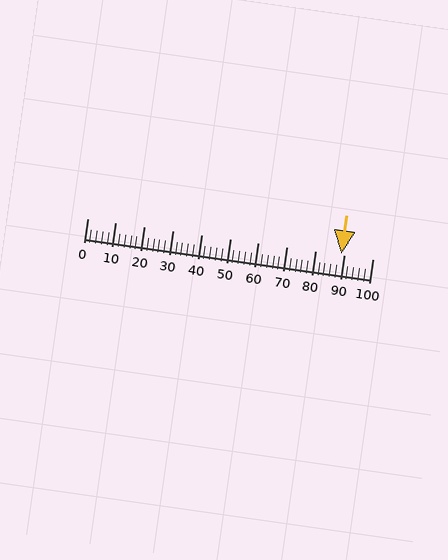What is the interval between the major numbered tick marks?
The major tick marks are spaced 10 units apart.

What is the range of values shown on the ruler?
The ruler shows values from 0 to 100.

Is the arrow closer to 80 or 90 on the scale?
The arrow is closer to 90.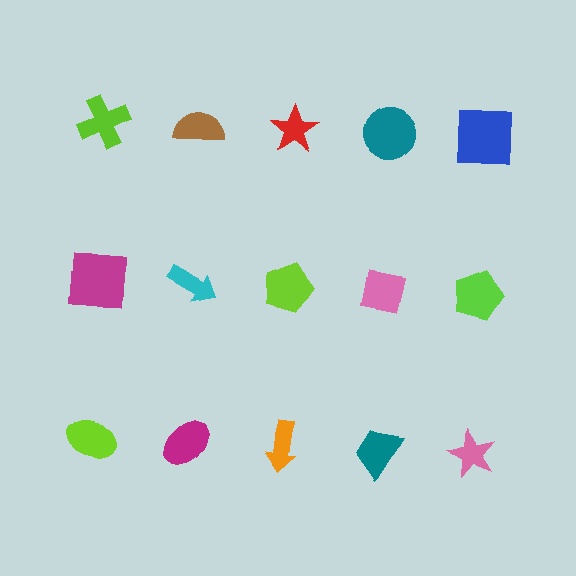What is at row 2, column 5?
A lime pentagon.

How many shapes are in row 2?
5 shapes.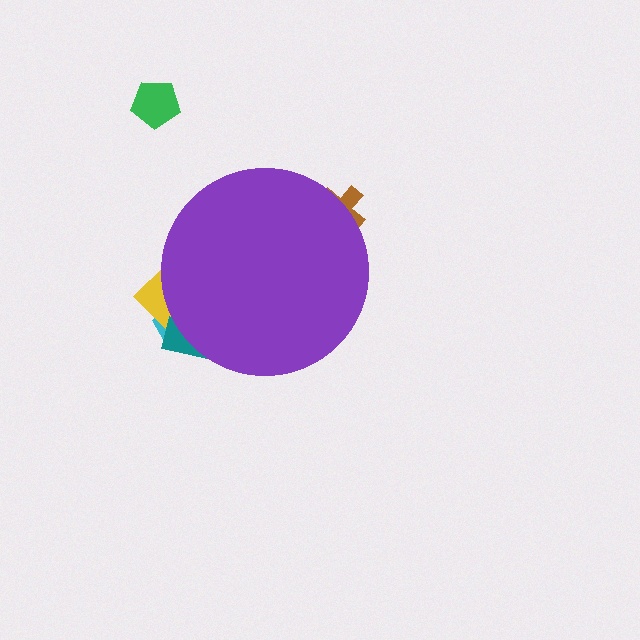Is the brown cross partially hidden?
Yes, the brown cross is partially hidden behind the purple circle.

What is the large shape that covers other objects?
A purple circle.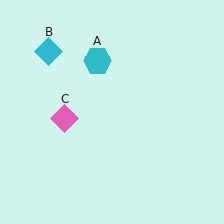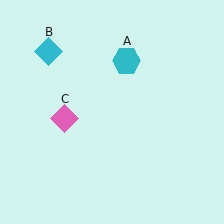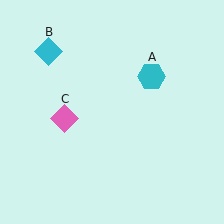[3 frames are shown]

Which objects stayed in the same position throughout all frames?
Cyan diamond (object B) and pink diamond (object C) remained stationary.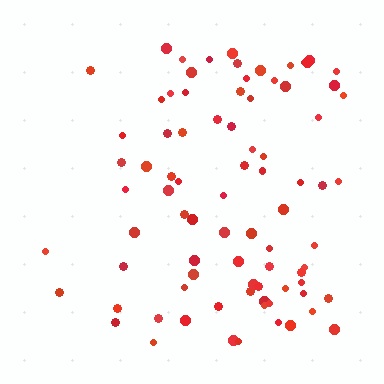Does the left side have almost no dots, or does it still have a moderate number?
Still a moderate number, just noticeably fewer than the right.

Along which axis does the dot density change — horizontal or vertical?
Horizontal.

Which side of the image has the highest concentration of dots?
The right.